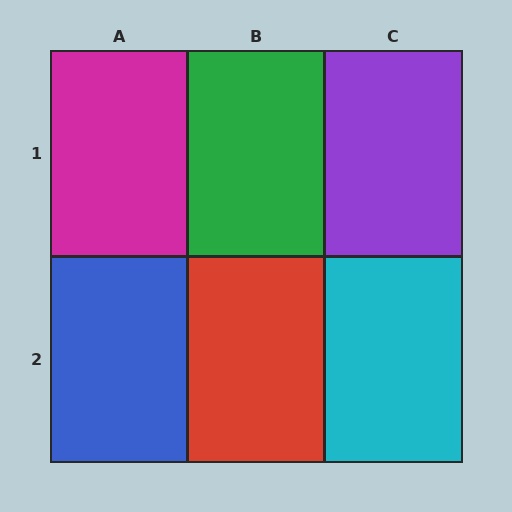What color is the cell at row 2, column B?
Red.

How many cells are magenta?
1 cell is magenta.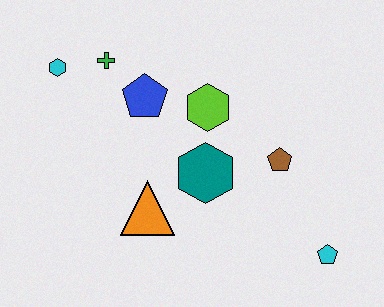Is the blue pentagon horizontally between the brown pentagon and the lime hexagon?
No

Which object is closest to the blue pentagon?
The green cross is closest to the blue pentagon.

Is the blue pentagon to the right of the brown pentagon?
No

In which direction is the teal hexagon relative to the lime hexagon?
The teal hexagon is below the lime hexagon.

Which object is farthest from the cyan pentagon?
The cyan hexagon is farthest from the cyan pentagon.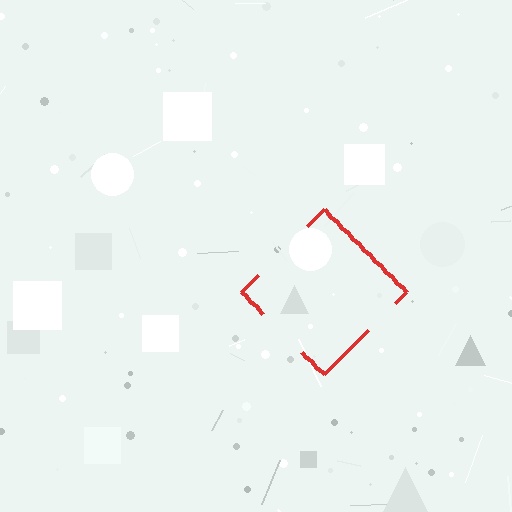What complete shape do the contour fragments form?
The contour fragments form a diamond.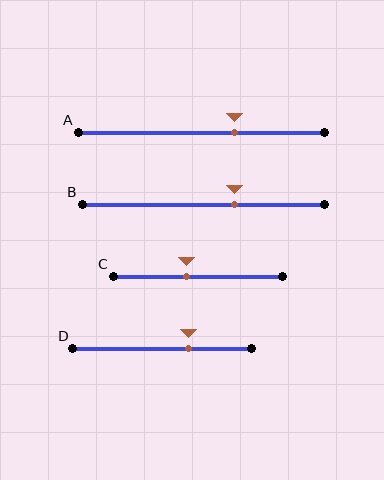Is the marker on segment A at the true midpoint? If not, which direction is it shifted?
No, the marker on segment A is shifted to the right by about 14% of the segment length.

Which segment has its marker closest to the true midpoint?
Segment C has its marker closest to the true midpoint.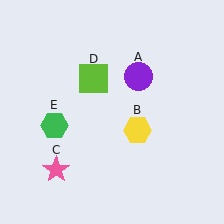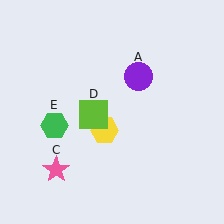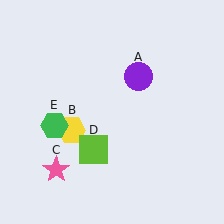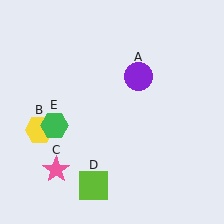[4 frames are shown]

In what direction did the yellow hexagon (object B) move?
The yellow hexagon (object B) moved left.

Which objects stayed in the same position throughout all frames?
Purple circle (object A) and pink star (object C) and green hexagon (object E) remained stationary.